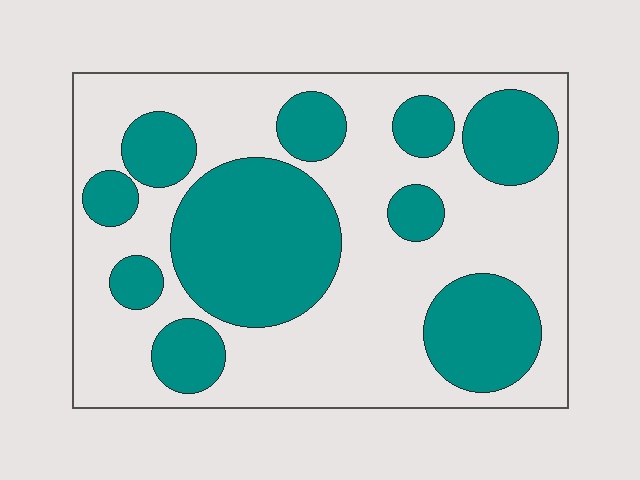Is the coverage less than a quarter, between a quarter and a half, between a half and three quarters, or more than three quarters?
Between a quarter and a half.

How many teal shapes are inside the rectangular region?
10.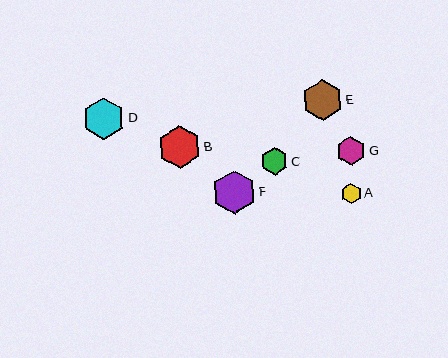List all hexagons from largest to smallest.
From largest to smallest: F, B, D, E, G, C, A.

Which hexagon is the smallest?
Hexagon A is the smallest with a size of approximately 20 pixels.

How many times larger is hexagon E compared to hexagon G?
Hexagon E is approximately 1.4 times the size of hexagon G.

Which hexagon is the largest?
Hexagon F is the largest with a size of approximately 43 pixels.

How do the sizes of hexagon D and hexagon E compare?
Hexagon D and hexagon E are approximately the same size.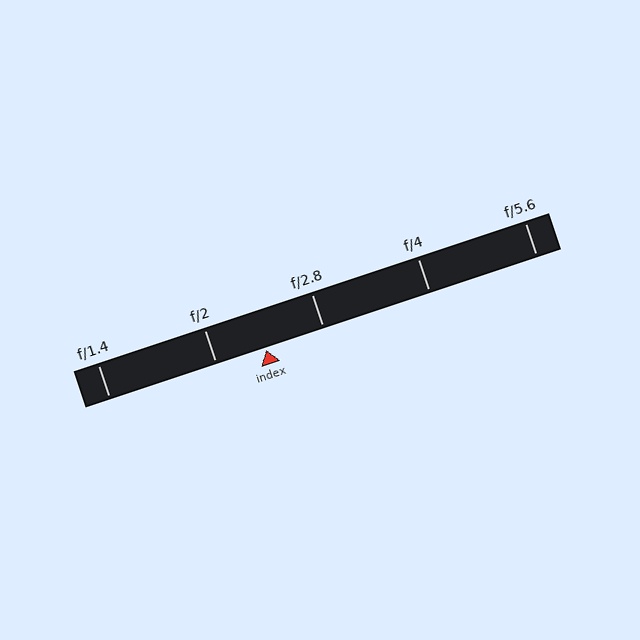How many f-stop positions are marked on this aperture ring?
There are 5 f-stop positions marked.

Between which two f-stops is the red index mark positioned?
The index mark is between f/2 and f/2.8.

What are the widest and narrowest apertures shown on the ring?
The widest aperture shown is f/1.4 and the narrowest is f/5.6.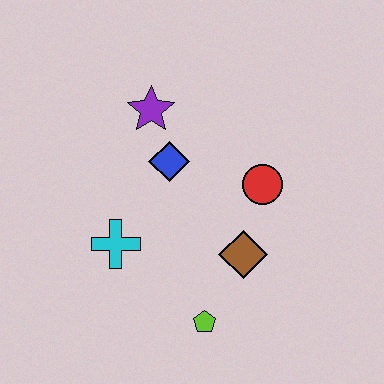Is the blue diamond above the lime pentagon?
Yes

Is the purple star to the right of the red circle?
No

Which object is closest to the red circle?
The brown diamond is closest to the red circle.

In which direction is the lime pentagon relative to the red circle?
The lime pentagon is below the red circle.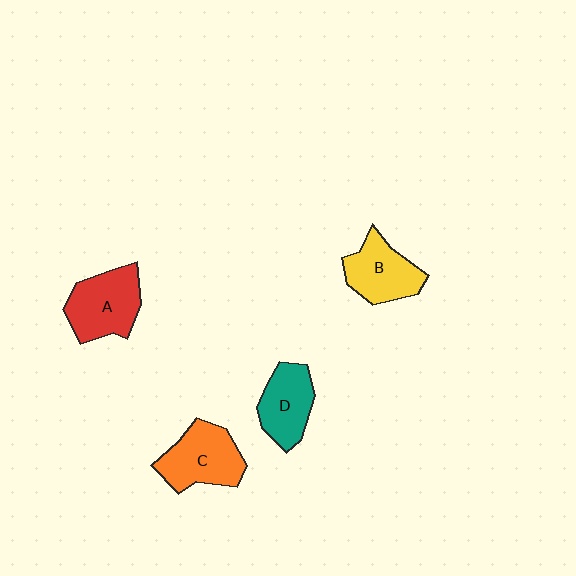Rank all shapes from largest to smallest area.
From largest to smallest: A (red), C (orange), B (yellow), D (teal).